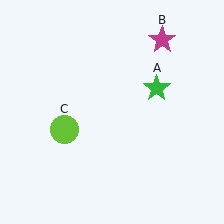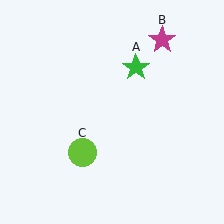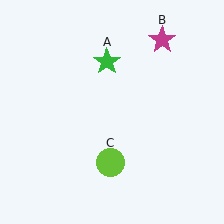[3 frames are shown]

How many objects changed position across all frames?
2 objects changed position: green star (object A), lime circle (object C).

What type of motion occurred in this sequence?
The green star (object A), lime circle (object C) rotated counterclockwise around the center of the scene.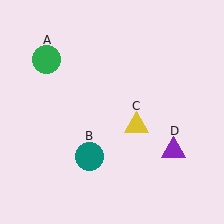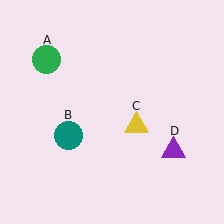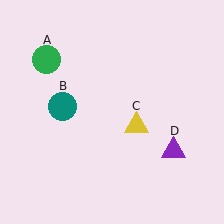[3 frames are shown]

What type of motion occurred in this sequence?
The teal circle (object B) rotated clockwise around the center of the scene.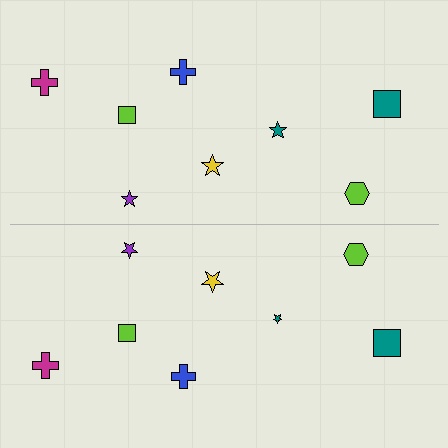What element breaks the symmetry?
The teal star on the bottom side has a different size than its mirror counterpart.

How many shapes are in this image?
There are 16 shapes in this image.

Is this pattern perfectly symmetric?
No, the pattern is not perfectly symmetric. The teal star on the bottom side has a different size than its mirror counterpart.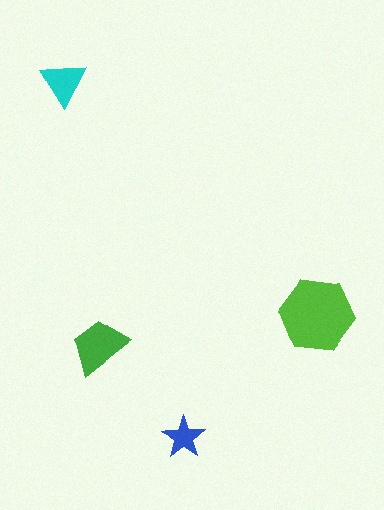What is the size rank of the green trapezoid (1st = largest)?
2nd.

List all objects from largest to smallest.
The lime hexagon, the green trapezoid, the cyan triangle, the blue star.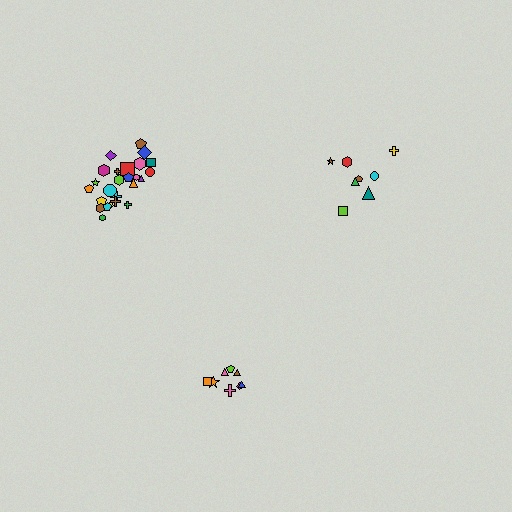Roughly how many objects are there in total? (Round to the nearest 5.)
Roughly 40 objects in total.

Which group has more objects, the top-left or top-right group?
The top-left group.